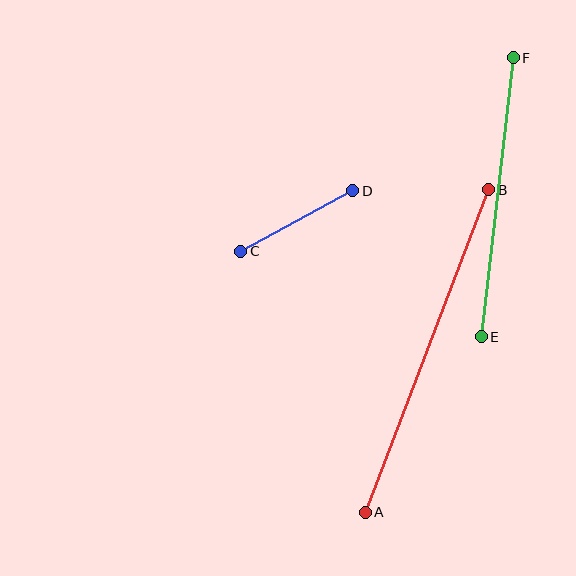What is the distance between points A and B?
The distance is approximately 345 pixels.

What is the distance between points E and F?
The distance is approximately 281 pixels.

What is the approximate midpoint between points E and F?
The midpoint is at approximately (497, 197) pixels.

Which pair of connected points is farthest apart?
Points A and B are farthest apart.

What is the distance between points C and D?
The distance is approximately 127 pixels.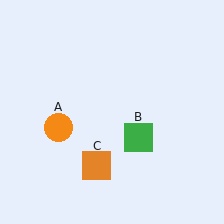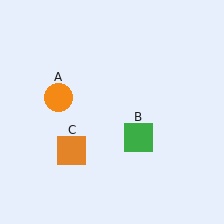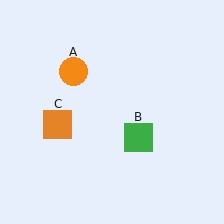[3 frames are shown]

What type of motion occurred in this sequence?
The orange circle (object A), orange square (object C) rotated clockwise around the center of the scene.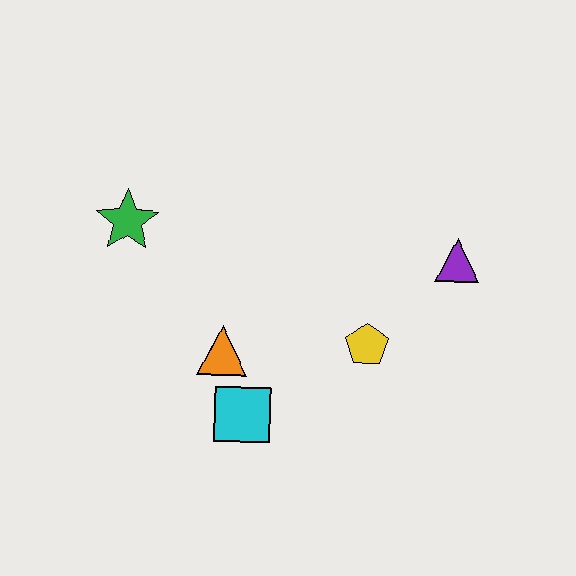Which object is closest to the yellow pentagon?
The purple triangle is closest to the yellow pentagon.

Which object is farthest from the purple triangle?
The green star is farthest from the purple triangle.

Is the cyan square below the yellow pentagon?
Yes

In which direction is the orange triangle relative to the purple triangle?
The orange triangle is to the left of the purple triangle.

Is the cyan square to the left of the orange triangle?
No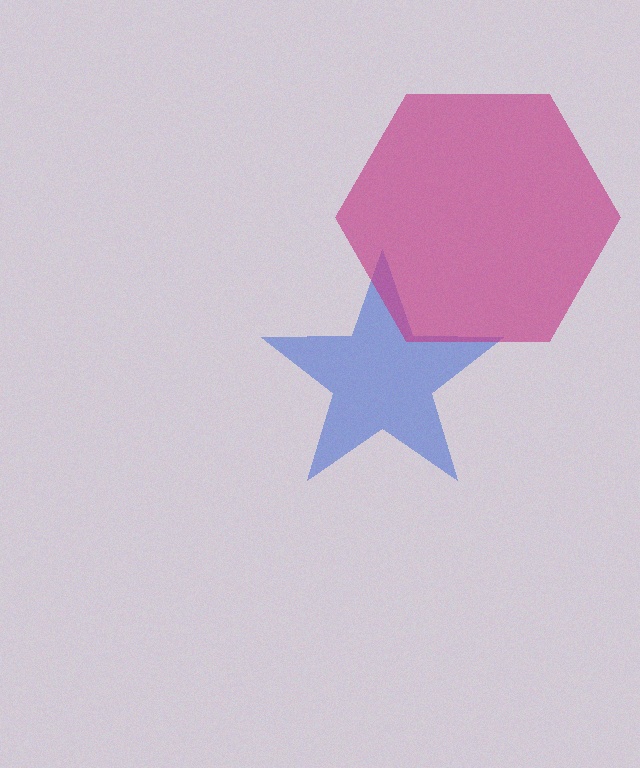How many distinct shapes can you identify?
There are 2 distinct shapes: a blue star, a magenta hexagon.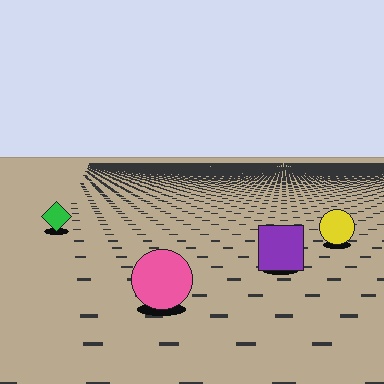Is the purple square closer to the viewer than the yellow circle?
Yes. The purple square is closer — you can tell from the texture gradient: the ground texture is coarser near it.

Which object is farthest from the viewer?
The green diamond is farthest from the viewer. It appears smaller and the ground texture around it is denser.